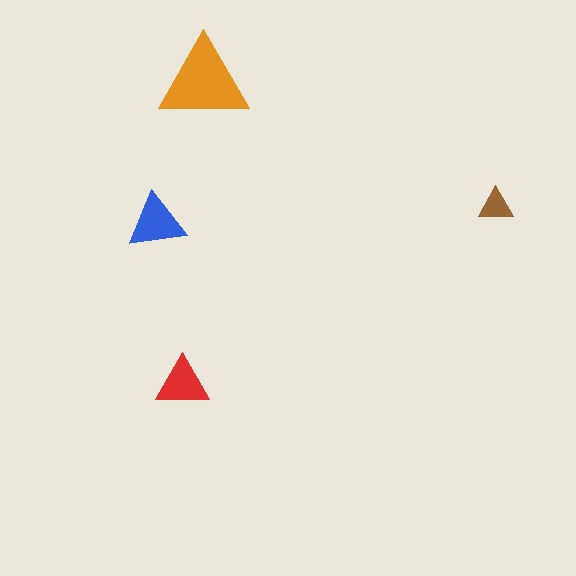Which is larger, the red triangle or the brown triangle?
The red one.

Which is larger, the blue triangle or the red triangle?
The blue one.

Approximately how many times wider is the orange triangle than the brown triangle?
About 2.5 times wider.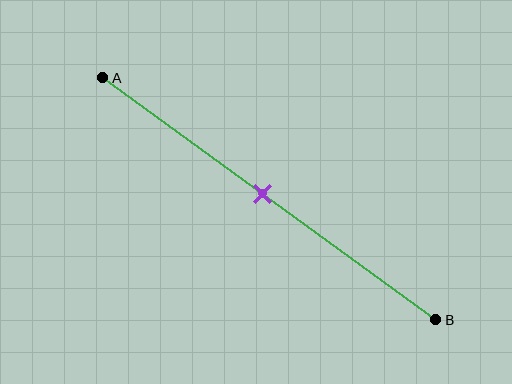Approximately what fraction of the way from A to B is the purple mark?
The purple mark is approximately 50% of the way from A to B.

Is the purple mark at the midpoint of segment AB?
Yes, the mark is approximately at the midpoint.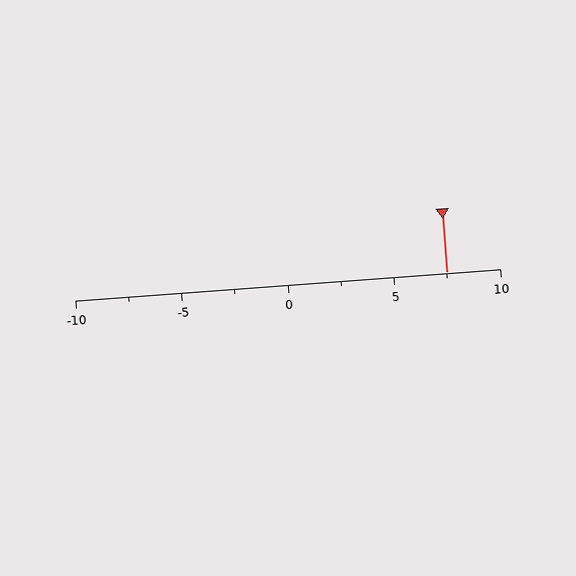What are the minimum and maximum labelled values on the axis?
The axis runs from -10 to 10.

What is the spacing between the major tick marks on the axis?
The major ticks are spaced 5 apart.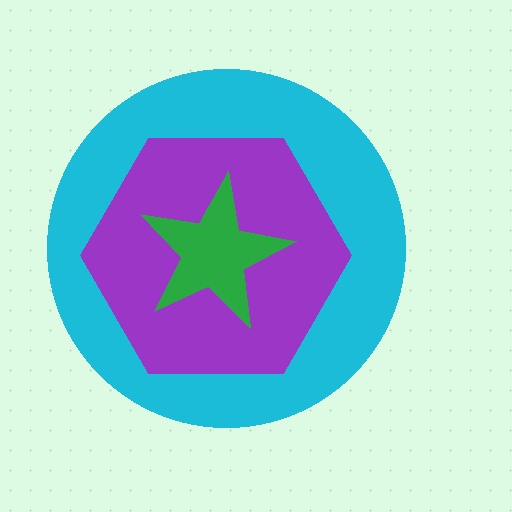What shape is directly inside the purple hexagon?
The green star.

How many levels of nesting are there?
3.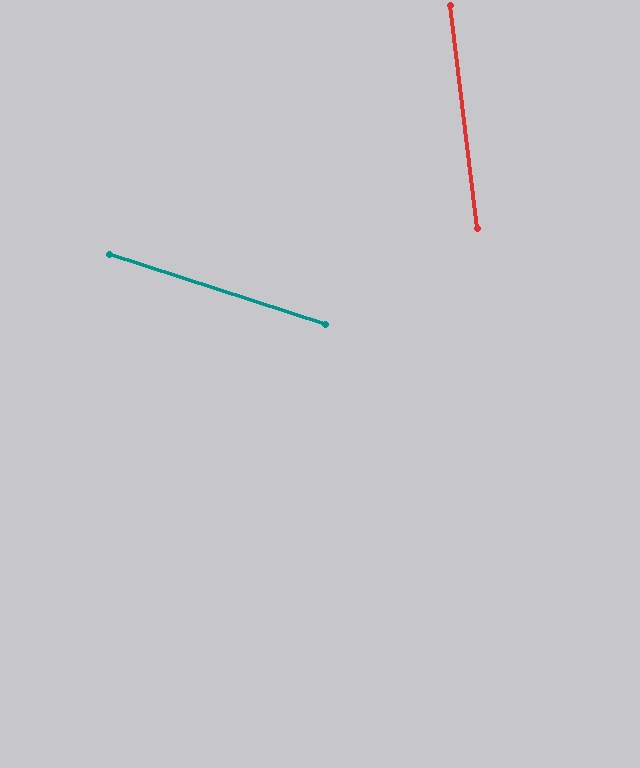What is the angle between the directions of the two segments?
Approximately 65 degrees.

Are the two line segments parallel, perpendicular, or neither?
Neither parallel nor perpendicular — they differ by about 65°.